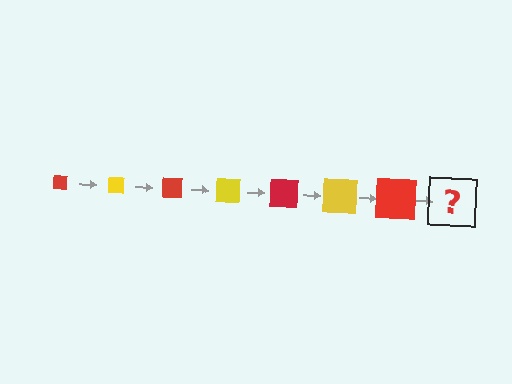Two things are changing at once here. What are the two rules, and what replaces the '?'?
The two rules are that the square grows larger each step and the color cycles through red and yellow. The '?' should be a yellow square, larger than the previous one.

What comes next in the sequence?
The next element should be a yellow square, larger than the previous one.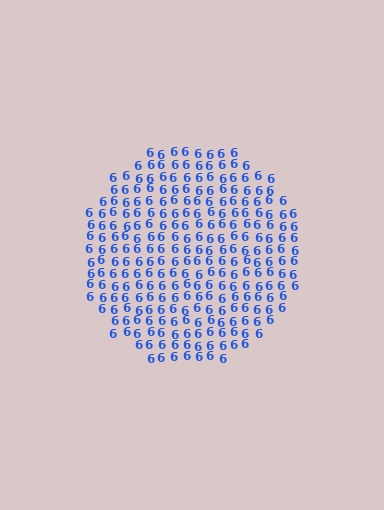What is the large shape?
The large shape is a circle.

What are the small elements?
The small elements are digit 6's.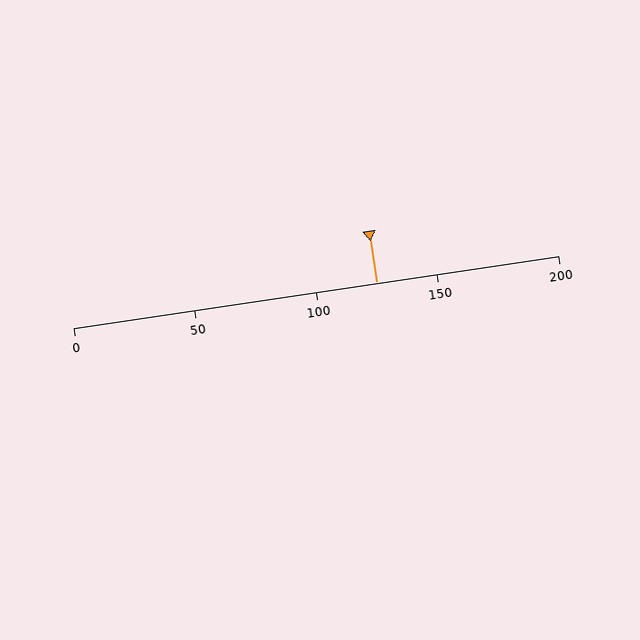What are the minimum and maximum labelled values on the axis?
The axis runs from 0 to 200.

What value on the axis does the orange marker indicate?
The marker indicates approximately 125.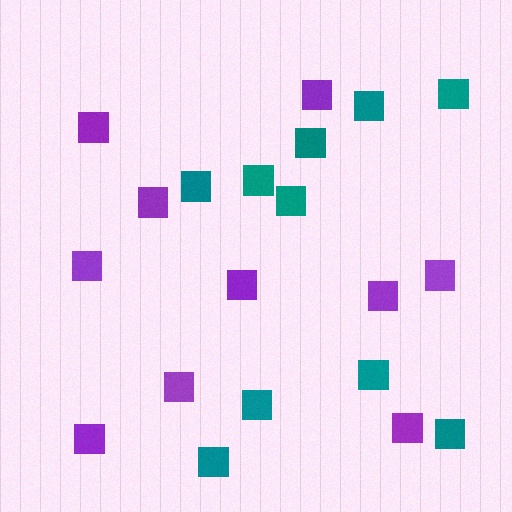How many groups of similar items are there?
There are 2 groups: one group of teal squares (10) and one group of purple squares (10).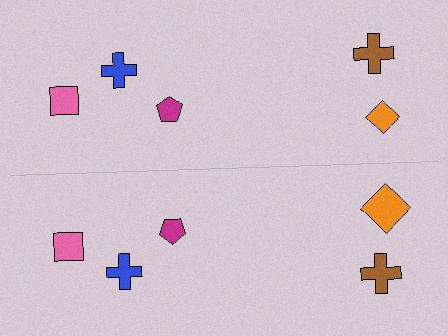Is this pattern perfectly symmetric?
No, the pattern is not perfectly symmetric. The orange diamond on the bottom side has a different size than its mirror counterpart.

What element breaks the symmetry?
The orange diamond on the bottom side has a different size than its mirror counterpart.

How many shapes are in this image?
There are 10 shapes in this image.